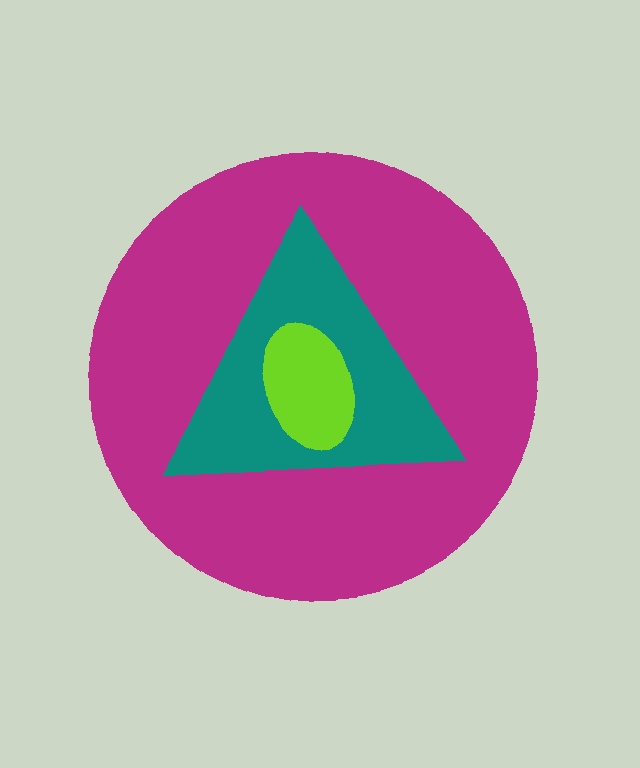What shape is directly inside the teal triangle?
The lime ellipse.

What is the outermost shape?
The magenta circle.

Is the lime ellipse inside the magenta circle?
Yes.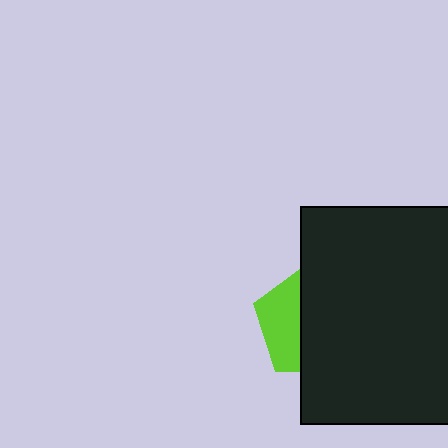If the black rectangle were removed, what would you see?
You would see the complete lime pentagon.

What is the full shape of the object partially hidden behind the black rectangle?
The partially hidden object is a lime pentagon.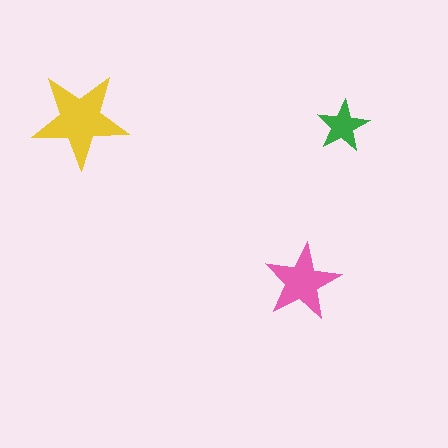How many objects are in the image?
There are 3 objects in the image.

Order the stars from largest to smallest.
the yellow one, the pink one, the green one.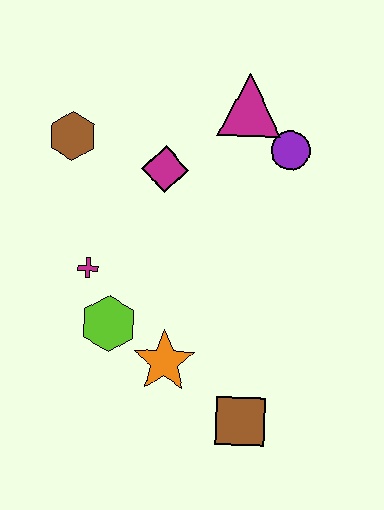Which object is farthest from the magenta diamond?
The brown square is farthest from the magenta diamond.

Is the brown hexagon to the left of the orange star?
Yes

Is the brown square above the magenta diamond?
No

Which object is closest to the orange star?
The lime hexagon is closest to the orange star.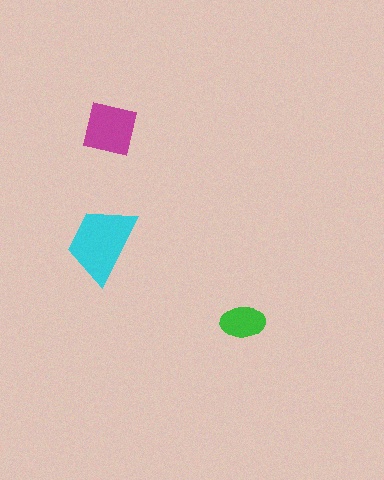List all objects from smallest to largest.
The green ellipse, the magenta square, the cyan trapezoid.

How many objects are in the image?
There are 3 objects in the image.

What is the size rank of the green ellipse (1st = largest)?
3rd.